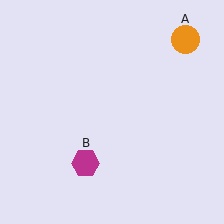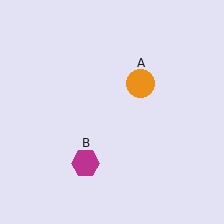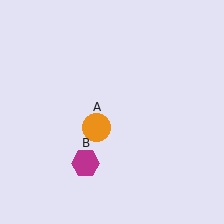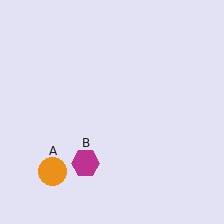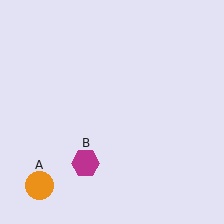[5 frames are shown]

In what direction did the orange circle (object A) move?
The orange circle (object A) moved down and to the left.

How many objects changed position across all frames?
1 object changed position: orange circle (object A).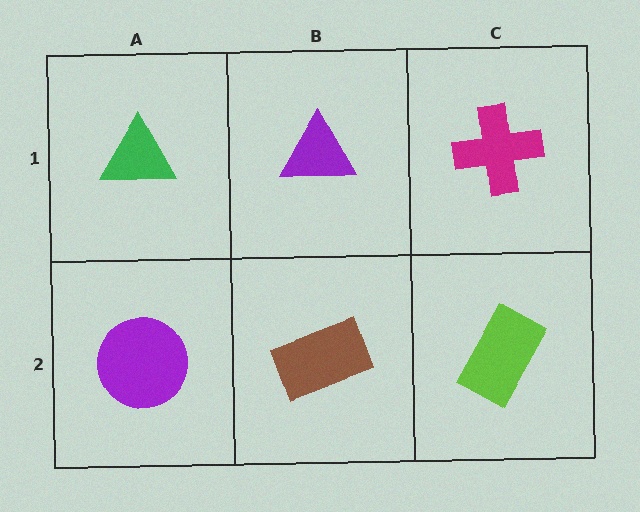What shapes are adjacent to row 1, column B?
A brown rectangle (row 2, column B), a green triangle (row 1, column A), a magenta cross (row 1, column C).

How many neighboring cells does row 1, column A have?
2.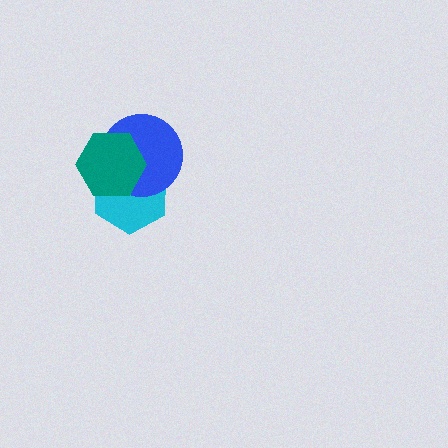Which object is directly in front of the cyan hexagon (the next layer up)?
The blue circle is directly in front of the cyan hexagon.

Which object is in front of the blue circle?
The teal hexagon is in front of the blue circle.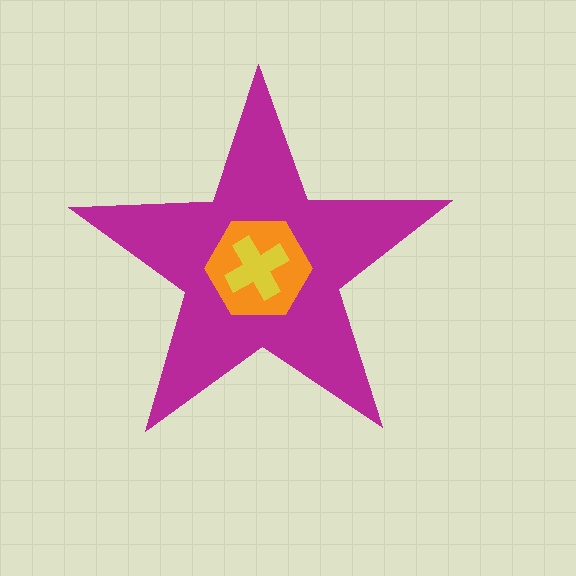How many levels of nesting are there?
3.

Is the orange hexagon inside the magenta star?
Yes.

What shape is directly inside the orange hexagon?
The yellow cross.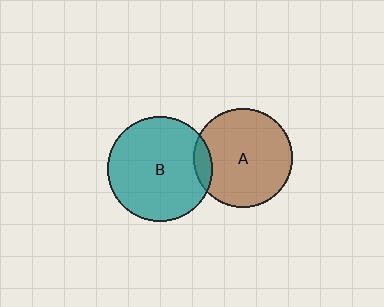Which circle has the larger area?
Circle B (teal).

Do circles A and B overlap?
Yes.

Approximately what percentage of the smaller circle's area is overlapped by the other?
Approximately 10%.